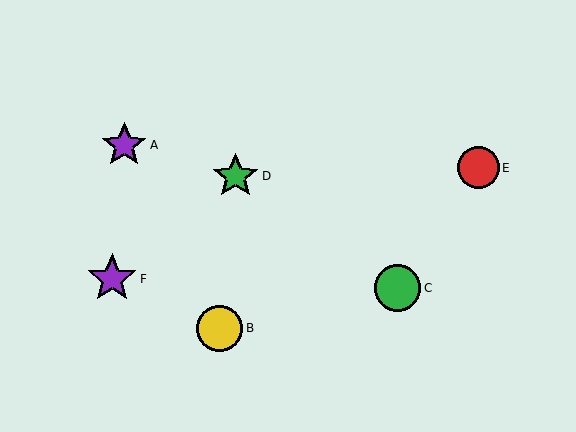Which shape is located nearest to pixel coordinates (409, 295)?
The green circle (labeled C) at (397, 288) is nearest to that location.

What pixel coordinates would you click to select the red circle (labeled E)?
Click at (478, 168) to select the red circle E.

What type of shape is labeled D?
Shape D is a green star.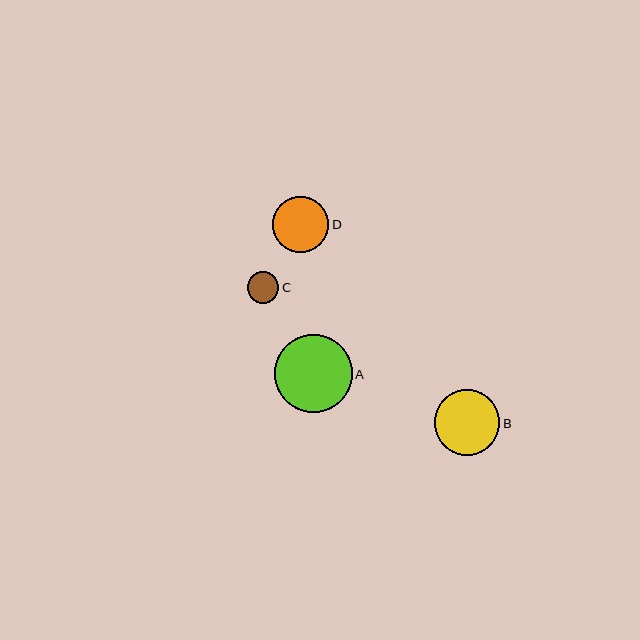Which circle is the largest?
Circle A is the largest with a size of approximately 78 pixels.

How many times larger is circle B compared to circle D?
Circle B is approximately 1.2 times the size of circle D.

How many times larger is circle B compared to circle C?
Circle B is approximately 2.1 times the size of circle C.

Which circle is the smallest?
Circle C is the smallest with a size of approximately 31 pixels.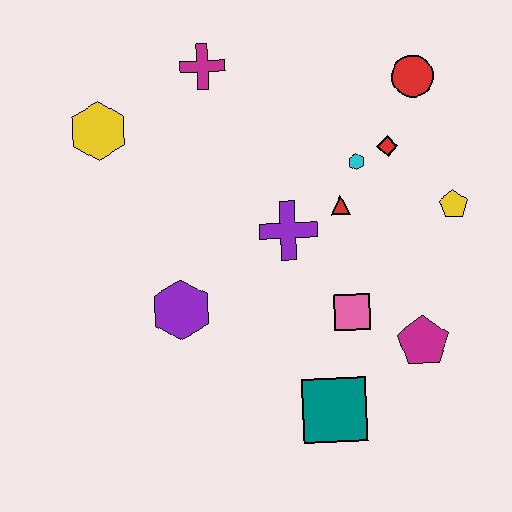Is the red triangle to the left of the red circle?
Yes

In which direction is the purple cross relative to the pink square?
The purple cross is above the pink square.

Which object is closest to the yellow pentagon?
The red diamond is closest to the yellow pentagon.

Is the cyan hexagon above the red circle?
No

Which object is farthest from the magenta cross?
The teal square is farthest from the magenta cross.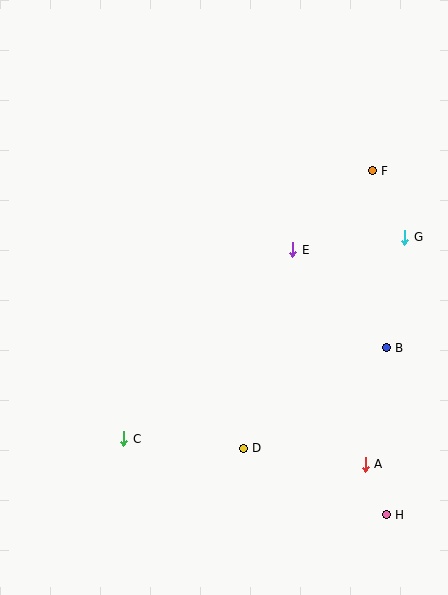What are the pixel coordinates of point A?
Point A is at (365, 464).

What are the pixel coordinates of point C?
Point C is at (124, 439).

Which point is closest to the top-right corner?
Point F is closest to the top-right corner.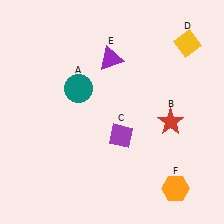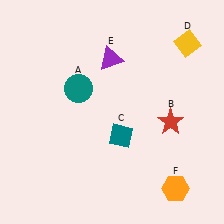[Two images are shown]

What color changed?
The diamond (C) changed from purple in Image 1 to teal in Image 2.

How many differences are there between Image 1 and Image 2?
There is 1 difference between the two images.